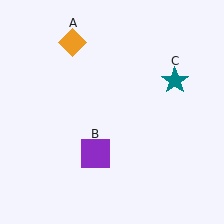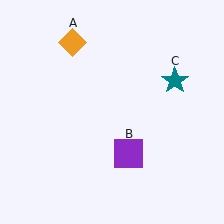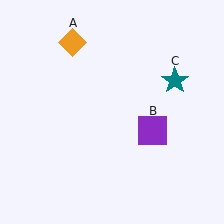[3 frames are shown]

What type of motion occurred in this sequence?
The purple square (object B) rotated counterclockwise around the center of the scene.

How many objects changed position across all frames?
1 object changed position: purple square (object B).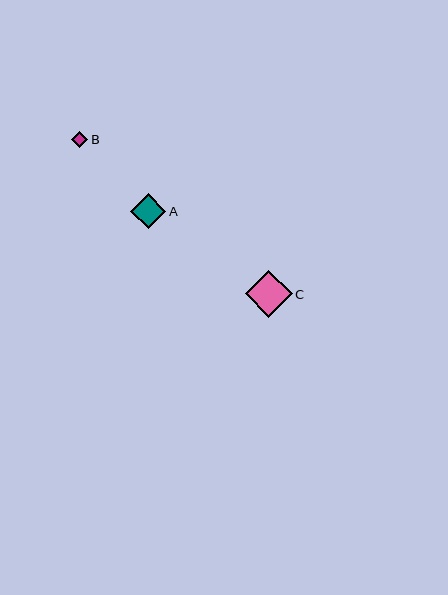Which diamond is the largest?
Diamond C is the largest with a size of approximately 46 pixels.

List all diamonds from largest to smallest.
From largest to smallest: C, A, B.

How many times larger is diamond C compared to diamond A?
Diamond C is approximately 1.3 times the size of diamond A.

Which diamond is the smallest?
Diamond B is the smallest with a size of approximately 16 pixels.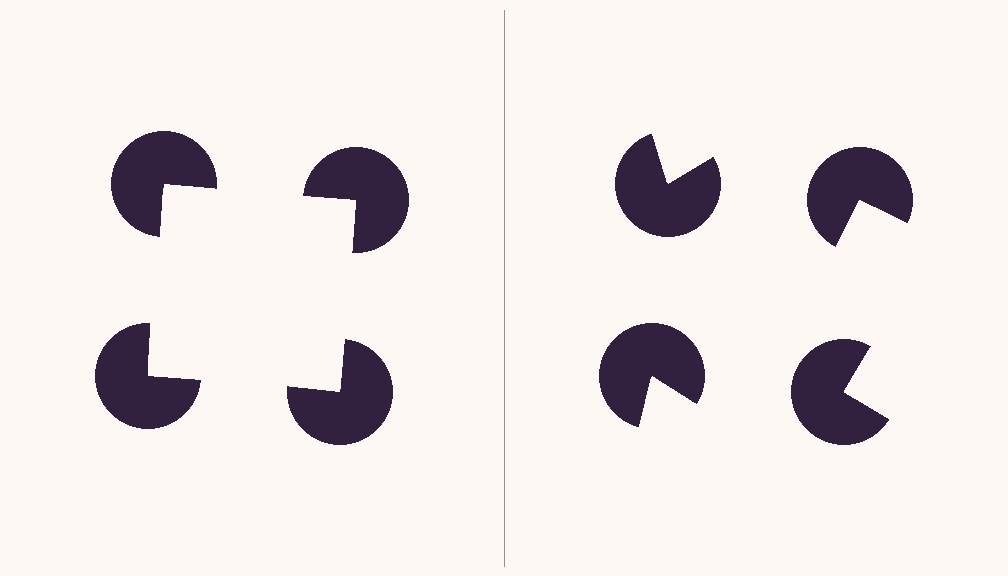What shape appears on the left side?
An illusory square.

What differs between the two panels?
The pac-man discs are positioned identically on both sides; only the wedge orientations differ. On the left they align to a square; on the right they are misaligned.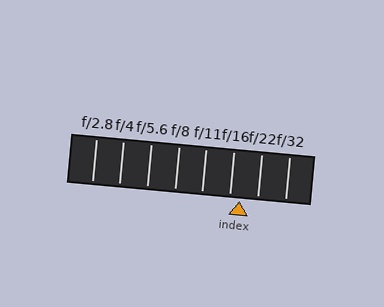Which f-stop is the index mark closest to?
The index mark is closest to f/16.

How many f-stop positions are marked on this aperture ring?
There are 8 f-stop positions marked.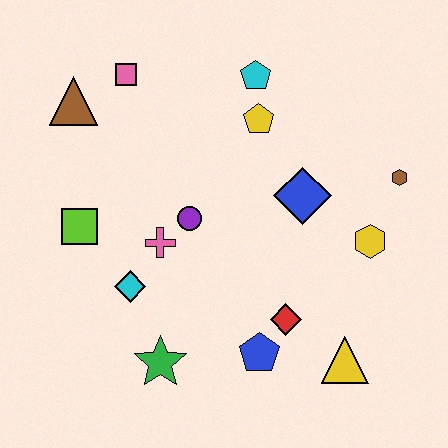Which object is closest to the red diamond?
The blue pentagon is closest to the red diamond.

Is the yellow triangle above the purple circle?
No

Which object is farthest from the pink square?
The yellow triangle is farthest from the pink square.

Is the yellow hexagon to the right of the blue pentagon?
Yes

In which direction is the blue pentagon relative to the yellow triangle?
The blue pentagon is to the left of the yellow triangle.